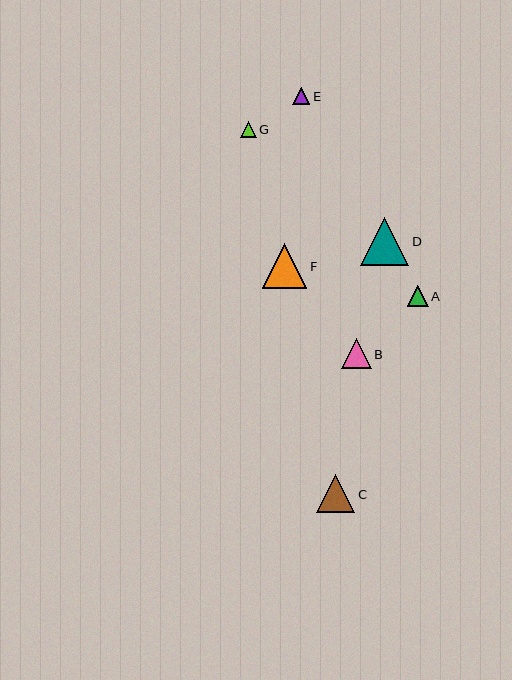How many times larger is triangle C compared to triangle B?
Triangle C is approximately 1.3 times the size of triangle B.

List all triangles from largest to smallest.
From largest to smallest: D, F, C, B, A, E, G.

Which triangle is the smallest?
Triangle G is the smallest with a size of approximately 16 pixels.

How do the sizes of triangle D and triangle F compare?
Triangle D and triangle F are approximately the same size.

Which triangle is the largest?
Triangle D is the largest with a size of approximately 48 pixels.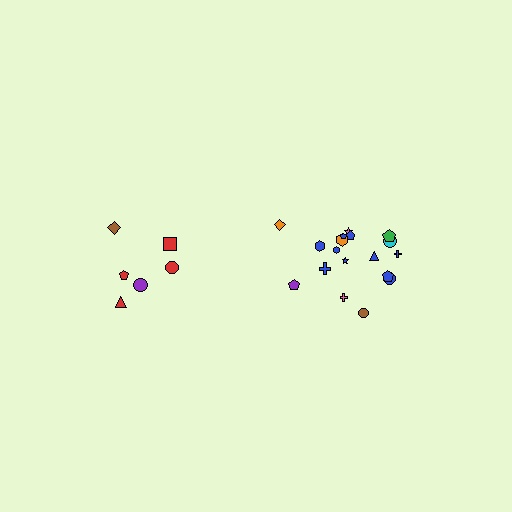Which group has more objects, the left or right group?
The right group.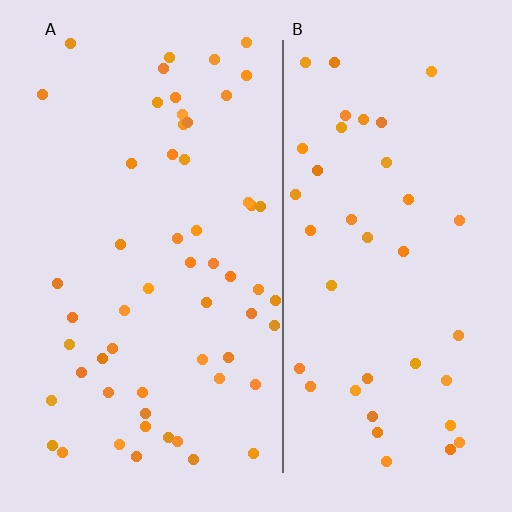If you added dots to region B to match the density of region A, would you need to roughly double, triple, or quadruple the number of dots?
Approximately double.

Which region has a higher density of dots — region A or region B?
A (the left).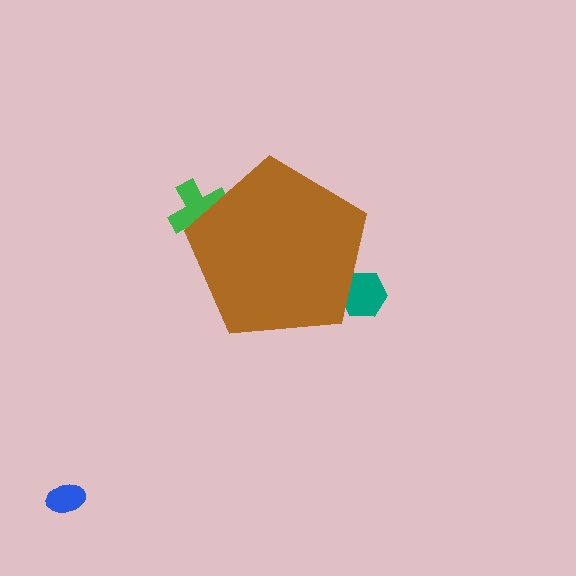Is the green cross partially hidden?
Yes, the green cross is partially hidden behind the brown pentagon.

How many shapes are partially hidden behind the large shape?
2 shapes are partially hidden.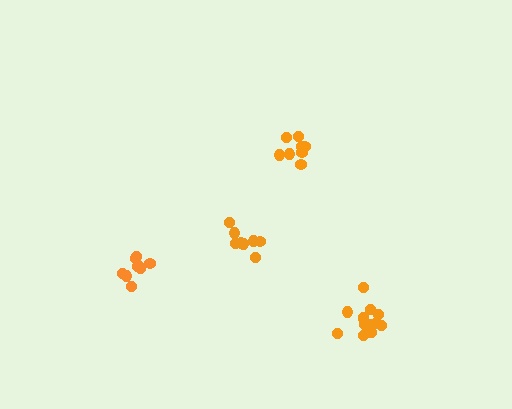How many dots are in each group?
Group 1: 8 dots, Group 2: 13 dots, Group 3: 8 dots, Group 4: 9 dots (38 total).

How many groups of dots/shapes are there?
There are 4 groups.